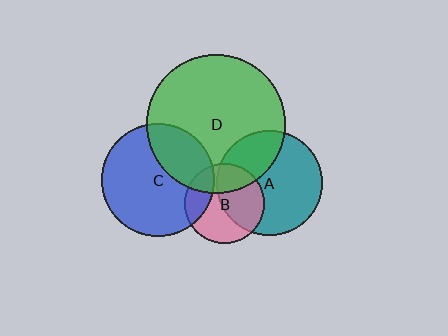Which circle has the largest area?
Circle D (green).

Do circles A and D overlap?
Yes.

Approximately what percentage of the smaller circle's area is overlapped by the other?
Approximately 30%.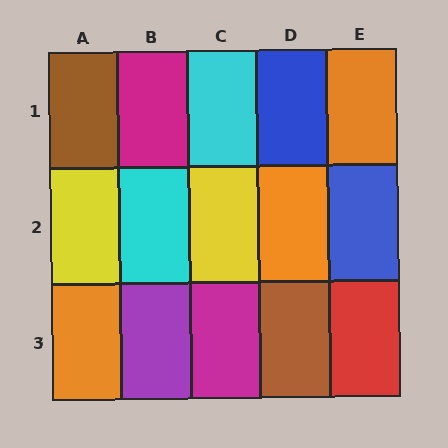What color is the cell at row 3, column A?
Orange.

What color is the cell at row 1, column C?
Cyan.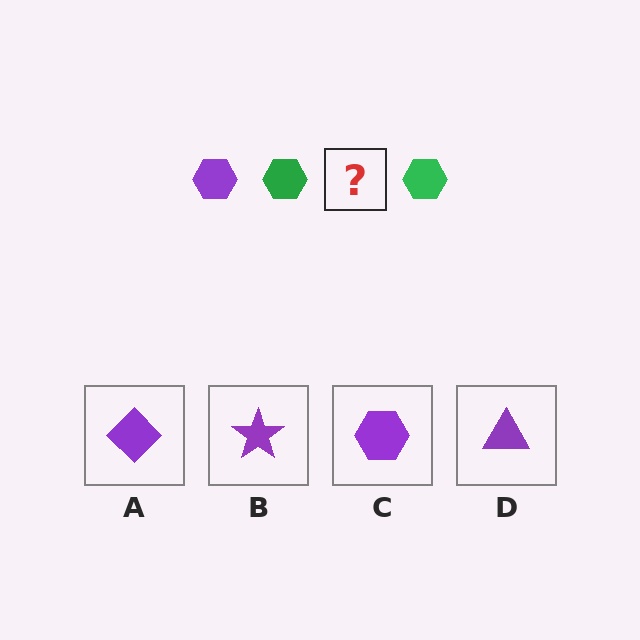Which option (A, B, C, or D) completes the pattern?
C.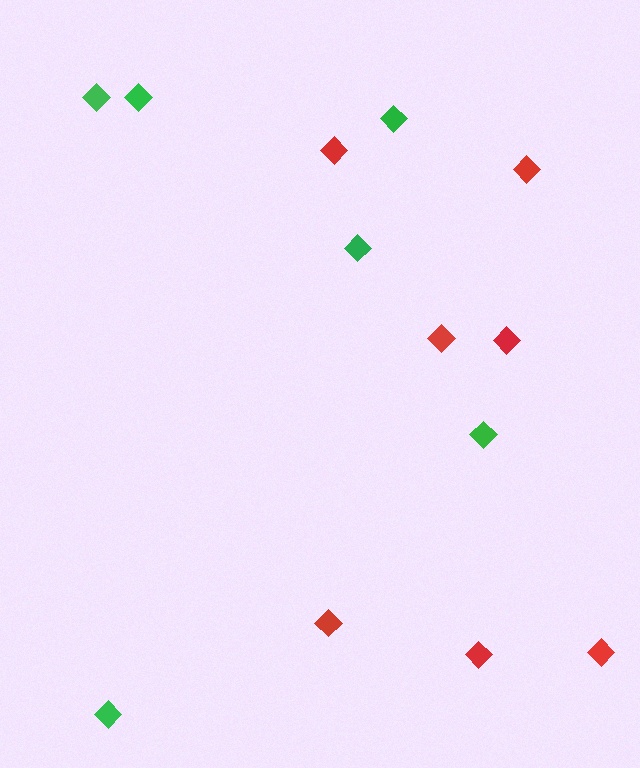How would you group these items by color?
There are 2 groups: one group of red diamonds (7) and one group of green diamonds (6).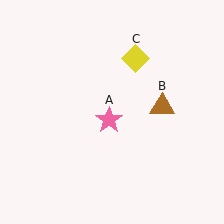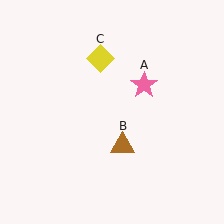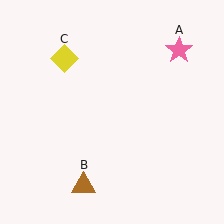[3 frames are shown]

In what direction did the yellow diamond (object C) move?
The yellow diamond (object C) moved left.